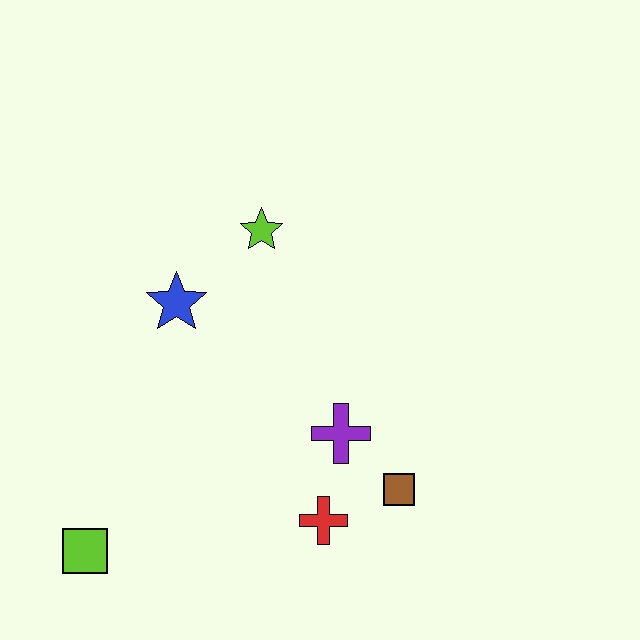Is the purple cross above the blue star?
No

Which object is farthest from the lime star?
The lime square is farthest from the lime star.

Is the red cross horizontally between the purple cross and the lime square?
Yes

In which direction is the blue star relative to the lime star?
The blue star is to the left of the lime star.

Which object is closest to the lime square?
The red cross is closest to the lime square.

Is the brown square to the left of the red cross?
No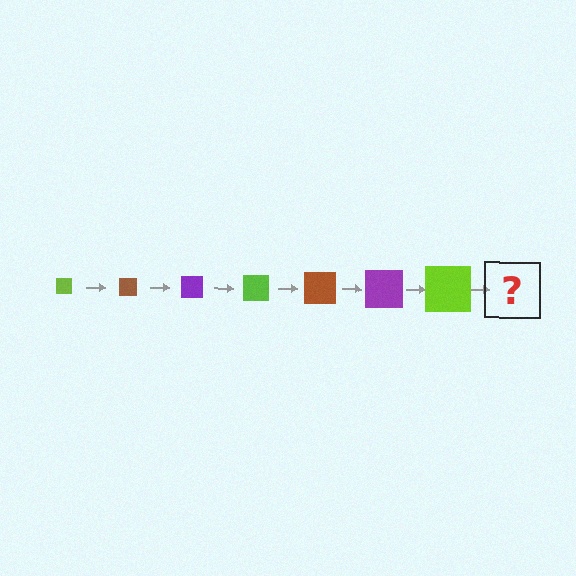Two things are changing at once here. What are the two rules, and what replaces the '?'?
The two rules are that the square grows larger each step and the color cycles through lime, brown, and purple. The '?' should be a brown square, larger than the previous one.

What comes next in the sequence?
The next element should be a brown square, larger than the previous one.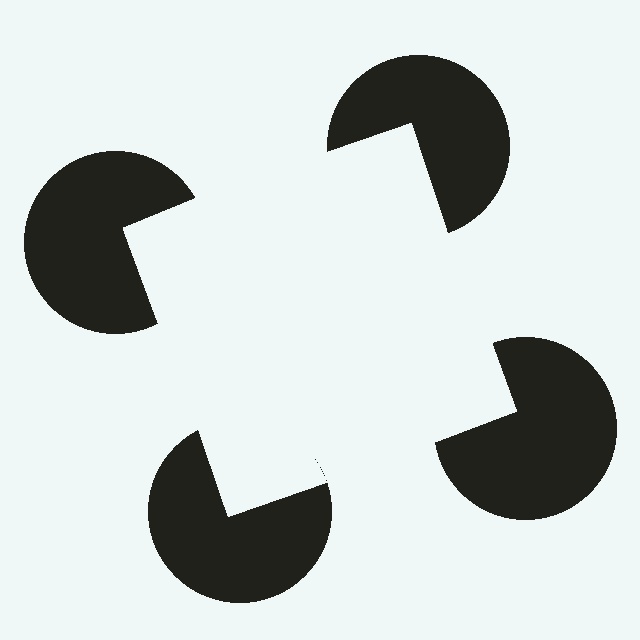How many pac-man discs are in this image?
There are 4 — one at each vertex of the illusory square.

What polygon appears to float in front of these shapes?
An illusory square — its edges are inferred from the aligned wedge cuts in the pac-man discs, not physically drawn.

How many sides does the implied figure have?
4 sides.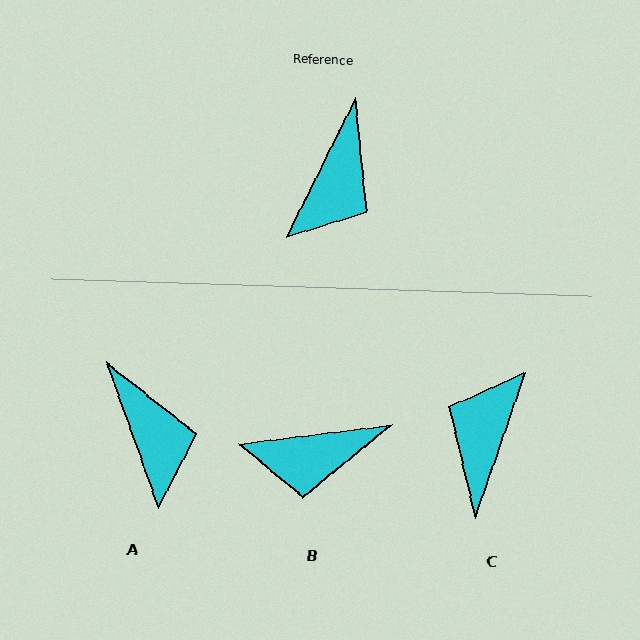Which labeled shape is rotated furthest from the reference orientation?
C, about 172 degrees away.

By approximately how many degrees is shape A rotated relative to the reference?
Approximately 46 degrees counter-clockwise.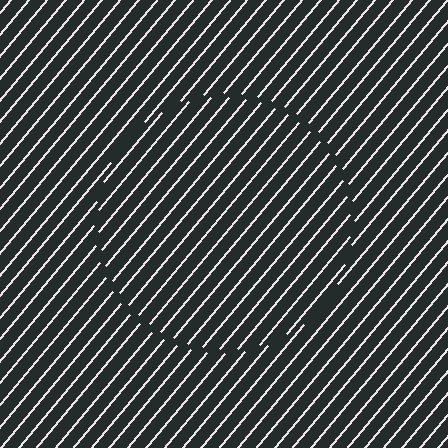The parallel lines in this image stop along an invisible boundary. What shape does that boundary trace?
An illusory circle. The interior of the shape contains the same grating, shifted by half a period — the contour is defined by the phase discontinuity where line-ends from the inner and outer gratings abut.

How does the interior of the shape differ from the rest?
The interior of the shape contains the same grating, shifted by half a period — the contour is defined by the phase discontinuity where line-ends from the inner and outer gratings abut.